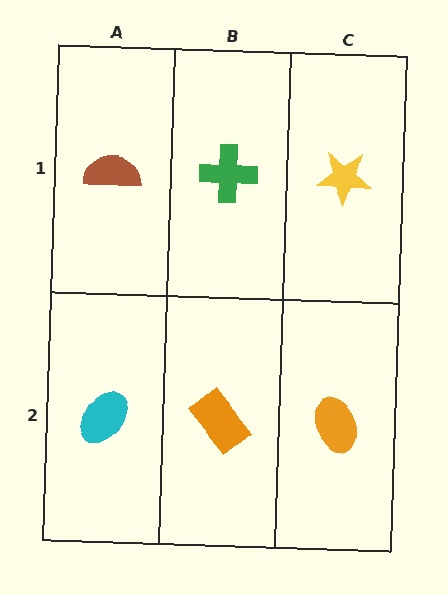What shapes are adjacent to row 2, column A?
A brown semicircle (row 1, column A), an orange rectangle (row 2, column B).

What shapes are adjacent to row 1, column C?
An orange ellipse (row 2, column C), a green cross (row 1, column B).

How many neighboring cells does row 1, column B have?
3.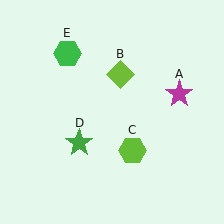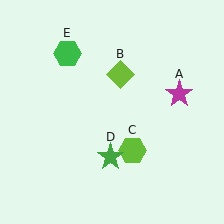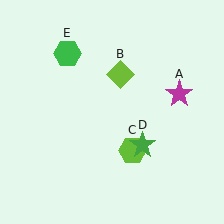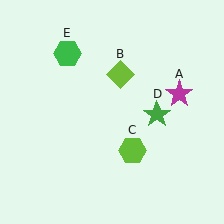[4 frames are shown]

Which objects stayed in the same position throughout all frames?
Magenta star (object A) and lime diamond (object B) and lime hexagon (object C) and green hexagon (object E) remained stationary.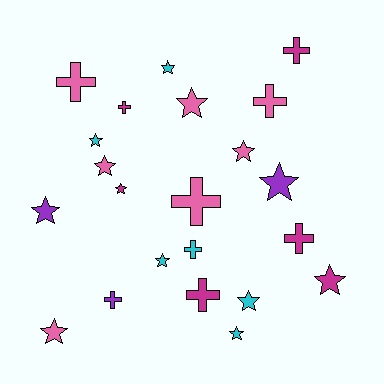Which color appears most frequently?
Pink, with 7 objects.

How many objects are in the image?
There are 22 objects.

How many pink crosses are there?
There are 3 pink crosses.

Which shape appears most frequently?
Star, with 13 objects.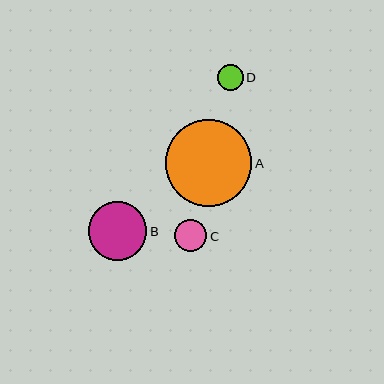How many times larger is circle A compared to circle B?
Circle A is approximately 1.5 times the size of circle B.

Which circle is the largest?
Circle A is the largest with a size of approximately 86 pixels.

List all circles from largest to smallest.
From largest to smallest: A, B, C, D.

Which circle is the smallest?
Circle D is the smallest with a size of approximately 25 pixels.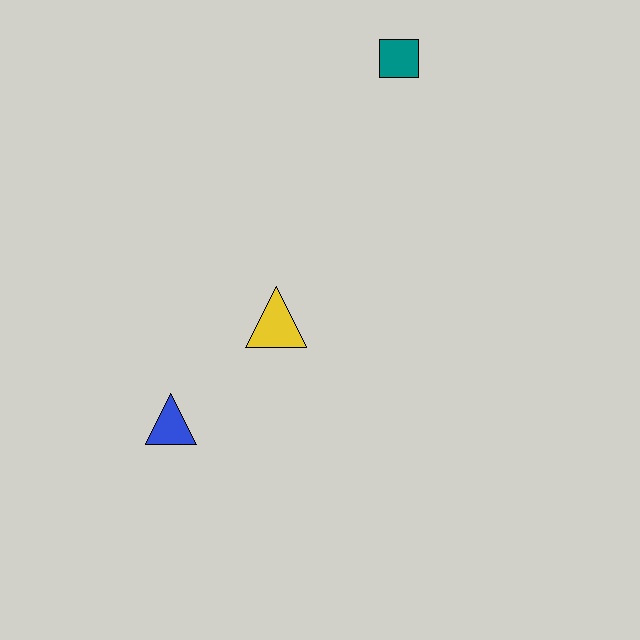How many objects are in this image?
There are 3 objects.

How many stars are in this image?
There are no stars.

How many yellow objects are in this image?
There is 1 yellow object.